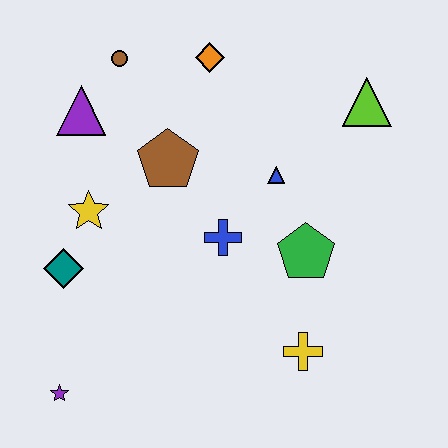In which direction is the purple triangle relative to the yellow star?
The purple triangle is above the yellow star.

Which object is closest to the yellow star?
The teal diamond is closest to the yellow star.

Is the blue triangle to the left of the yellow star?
No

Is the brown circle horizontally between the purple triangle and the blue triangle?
Yes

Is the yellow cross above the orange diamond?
No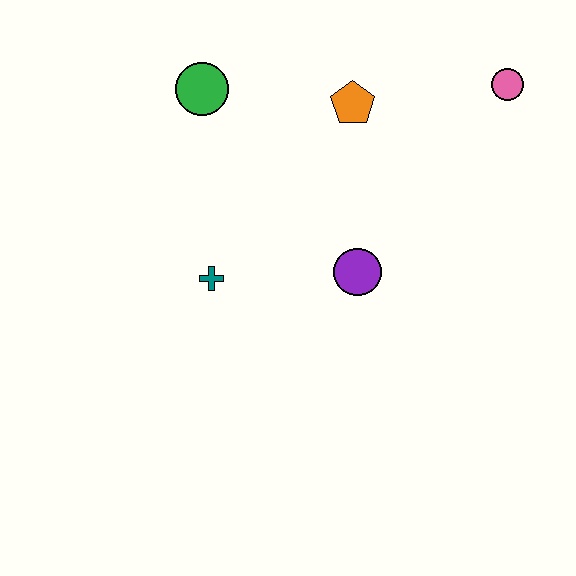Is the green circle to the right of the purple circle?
No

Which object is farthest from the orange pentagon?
The teal cross is farthest from the orange pentagon.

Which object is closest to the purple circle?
The teal cross is closest to the purple circle.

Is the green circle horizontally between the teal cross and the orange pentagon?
No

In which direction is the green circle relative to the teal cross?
The green circle is above the teal cross.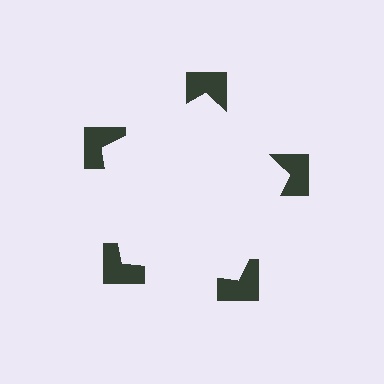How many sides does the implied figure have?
5 sides.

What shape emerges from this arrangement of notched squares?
An illusory pentagon — its edges are inferred from the aligned wedge cuts in the notched squares, not physically drawn.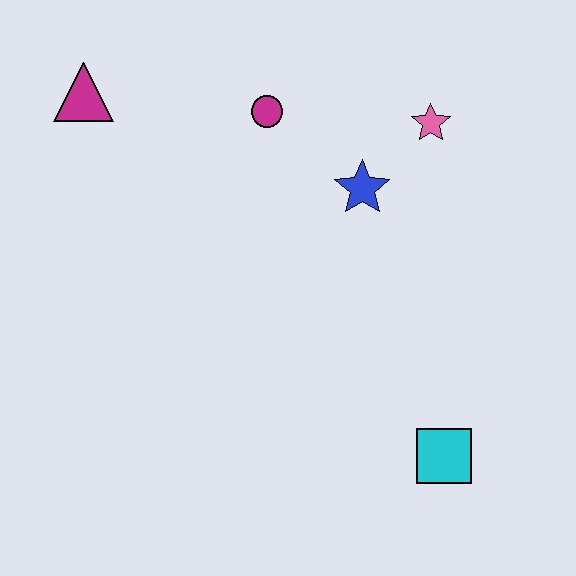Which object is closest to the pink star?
The blue star is closest to the pink star.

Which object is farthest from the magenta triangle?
The cyan square is farthest from the magenta triangle.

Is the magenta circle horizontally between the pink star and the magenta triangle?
Yes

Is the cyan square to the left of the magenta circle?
No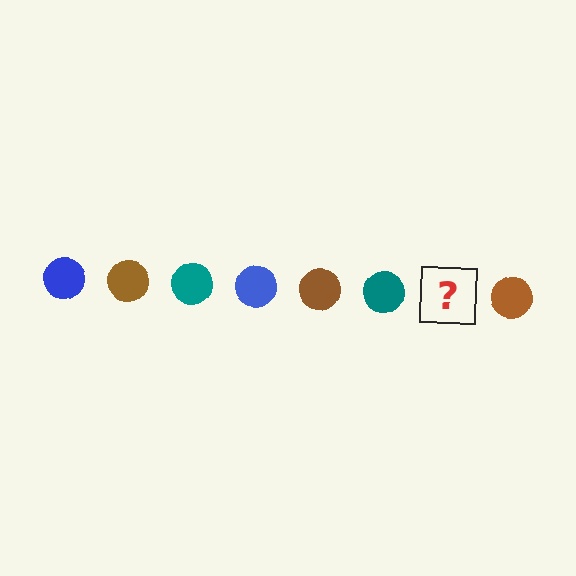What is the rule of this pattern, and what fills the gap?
The rule is that the pattern cycles through blue, brown, teal circles. The gap should be filled with a blue circle.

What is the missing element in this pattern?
The missing element is a blue circle.